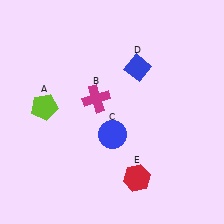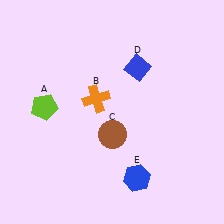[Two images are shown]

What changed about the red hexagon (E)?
In Image 1, E is red. In Image 2, it changed to blue.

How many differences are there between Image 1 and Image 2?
There are 3 differences between the two images.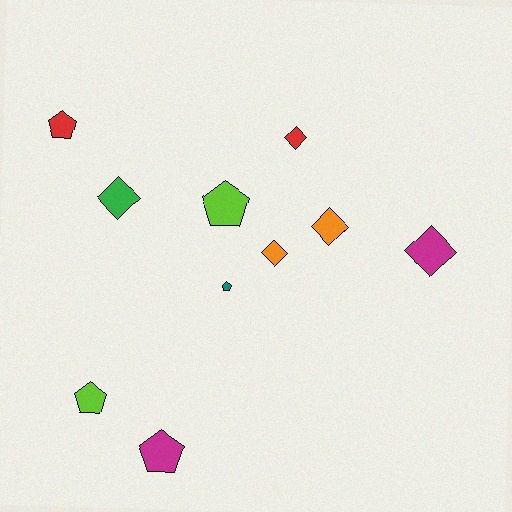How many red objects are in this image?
There are 2 red objects.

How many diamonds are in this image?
There are 5 diamonds.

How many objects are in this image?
There are 10 objects.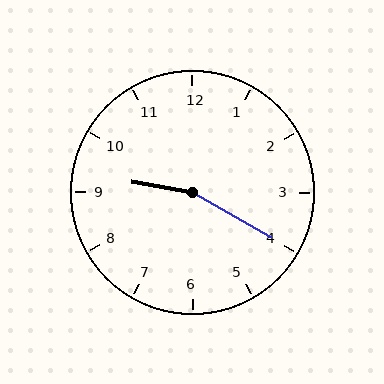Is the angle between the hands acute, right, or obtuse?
It is obtuse.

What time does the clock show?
9:20.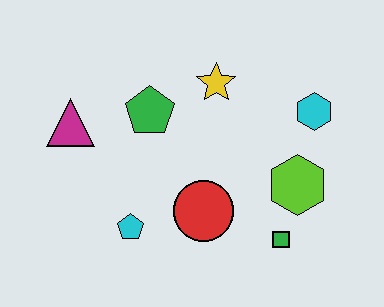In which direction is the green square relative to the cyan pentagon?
The green square is to the right of the cyan pentagon.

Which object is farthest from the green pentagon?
The green square is farthest from the green pentagon.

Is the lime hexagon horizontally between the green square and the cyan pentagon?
No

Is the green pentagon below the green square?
No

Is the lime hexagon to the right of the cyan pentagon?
Yes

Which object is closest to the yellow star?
The green pentagon is closest to the yellow star.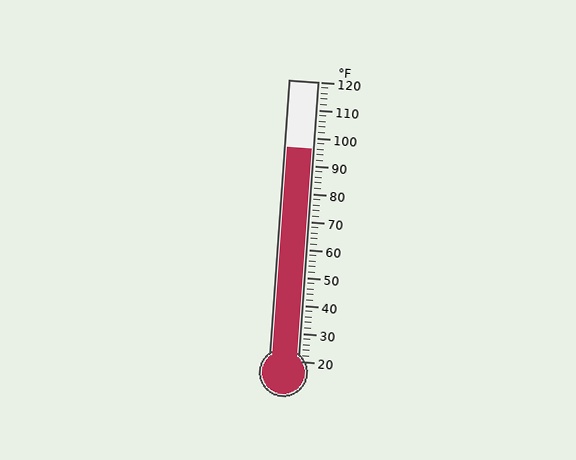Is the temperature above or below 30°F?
The temperature is above 30°F.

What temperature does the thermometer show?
The thermometer shows approximately 96°F.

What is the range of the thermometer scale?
The thermometer scale ranges from 20°F to 120°F.